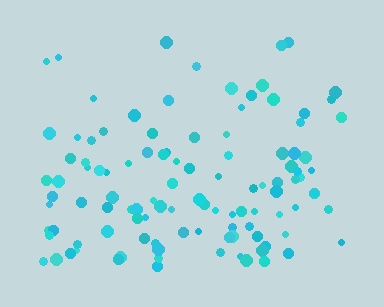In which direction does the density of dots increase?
From top to bottom, with the bottom side densest.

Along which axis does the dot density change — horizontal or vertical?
Vertical.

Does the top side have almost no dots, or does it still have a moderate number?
Still a moderate number, just noticeably fewer than the bottom.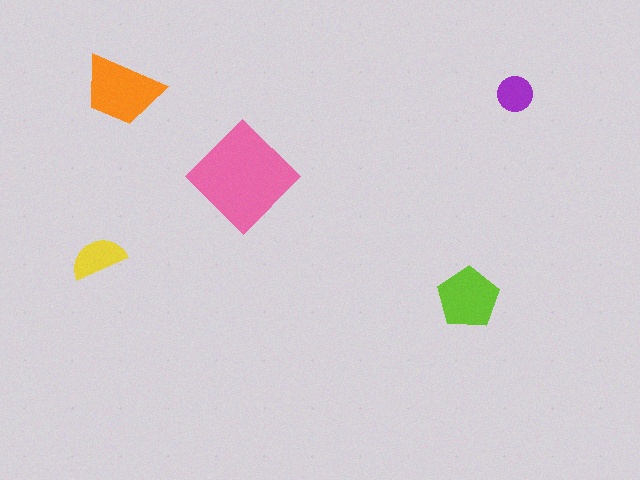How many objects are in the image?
There are 5 objects in the image.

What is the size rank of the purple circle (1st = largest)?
5th.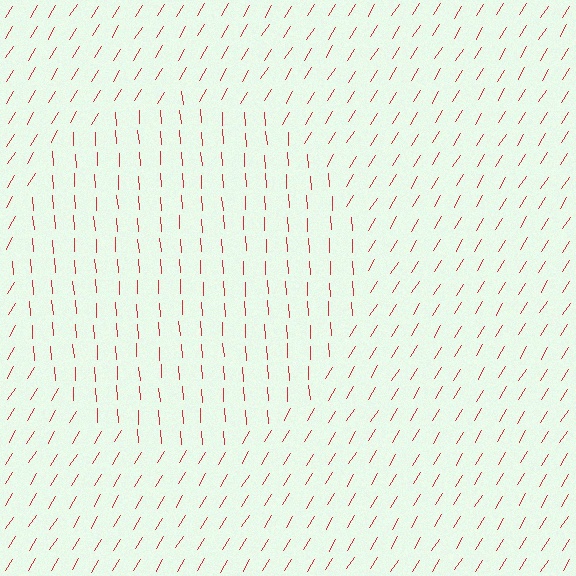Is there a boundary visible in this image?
Yes, there is a texture boundary formed by a change in line orientation.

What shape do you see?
I see a circle.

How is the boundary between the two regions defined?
The boundary is defined purely by a change in line orientation (approximately 35 degrees difference). All lines are the same color and thickness.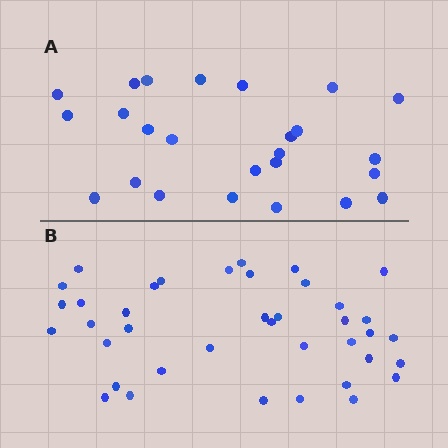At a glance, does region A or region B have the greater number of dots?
Region B (the bottom region) has more dots.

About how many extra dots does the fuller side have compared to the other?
Region B has approximately 15 more dots than region A.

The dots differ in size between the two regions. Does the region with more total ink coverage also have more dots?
No. Region A has more total ink coverage because its dots are larger, but region B actually contains more individual dots. Total area can be misleading — the number of items is what matters here.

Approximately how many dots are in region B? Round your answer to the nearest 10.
About 40 dots. (The exact count is 39, which rounds to 40.)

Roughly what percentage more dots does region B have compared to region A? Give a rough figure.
About 55% more.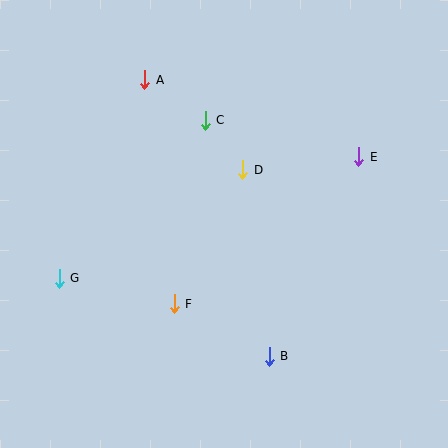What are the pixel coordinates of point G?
Point G is at (59, 278).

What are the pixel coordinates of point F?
Point F is at (174, 304).